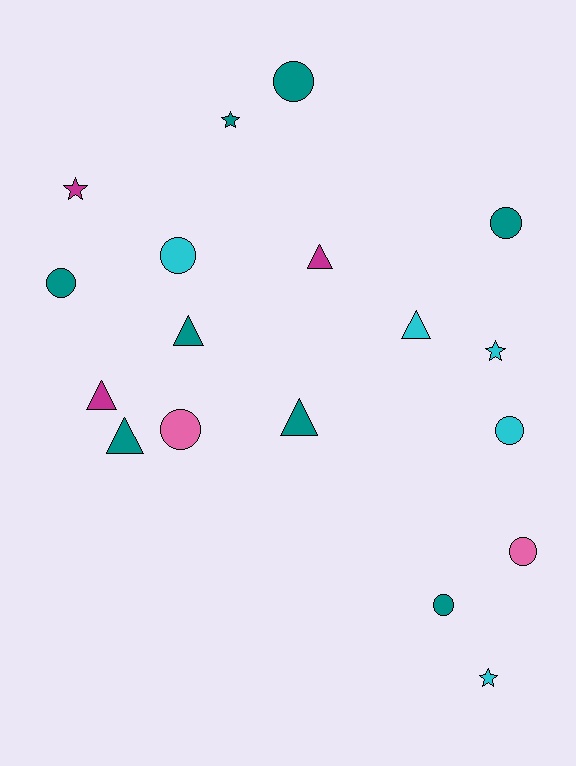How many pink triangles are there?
There are no pink triangles.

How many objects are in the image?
There are 18 objects.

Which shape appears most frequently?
Circle, with 8 objects.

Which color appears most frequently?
Teal, with 8 objects.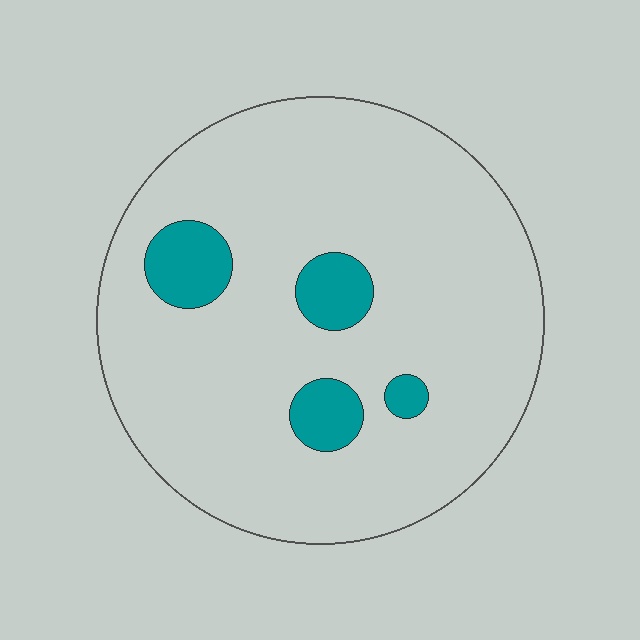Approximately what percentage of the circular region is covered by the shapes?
Approximately 10%.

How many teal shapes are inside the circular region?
4.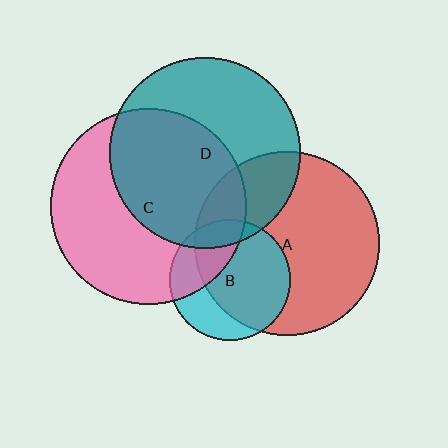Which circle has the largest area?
Circle C (pink).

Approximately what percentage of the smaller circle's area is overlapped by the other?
Approximately 30%.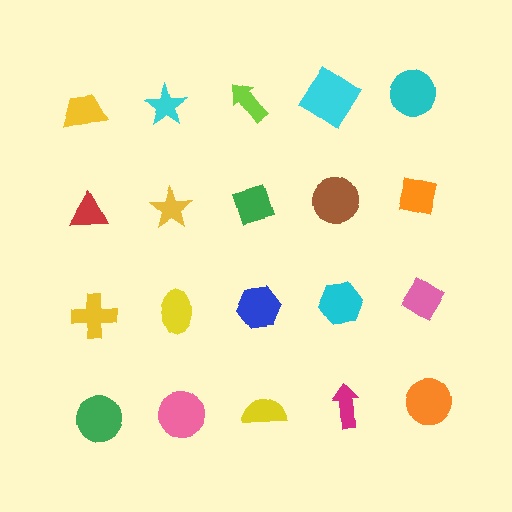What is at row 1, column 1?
A yellow trapezoid.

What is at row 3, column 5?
A pink diamond.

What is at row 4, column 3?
A yellow semicircle.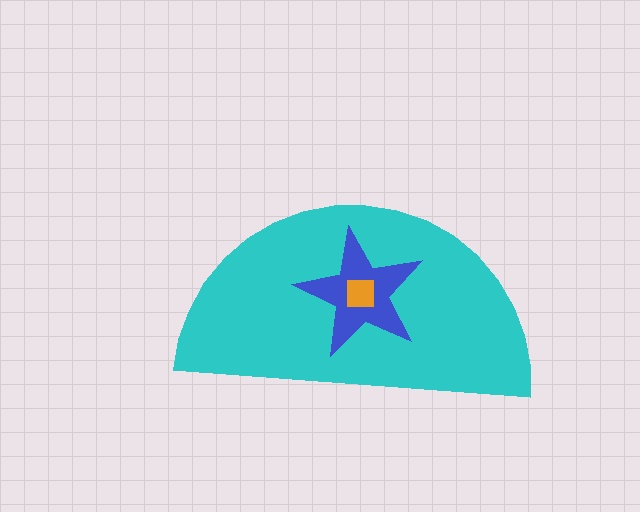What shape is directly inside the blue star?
The orange square.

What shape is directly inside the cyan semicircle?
The blue star.